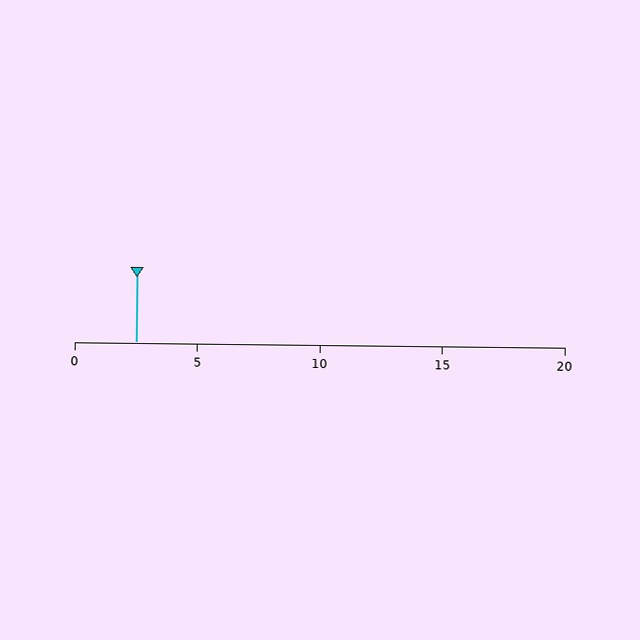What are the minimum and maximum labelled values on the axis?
The axis runs from 0 to 20.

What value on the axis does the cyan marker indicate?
The marker indicates approximately 2.5.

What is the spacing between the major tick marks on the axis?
The major ticks are spaced 5 apart.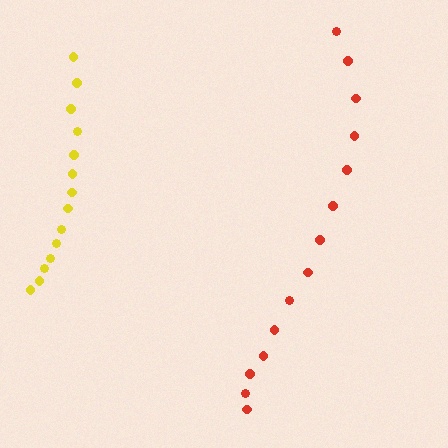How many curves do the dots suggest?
There are 2 distinct paths.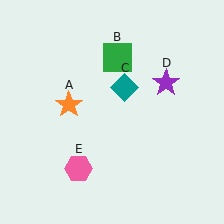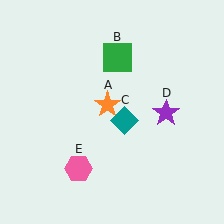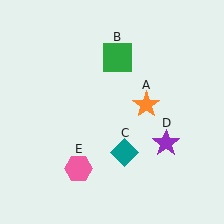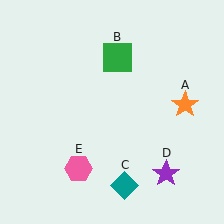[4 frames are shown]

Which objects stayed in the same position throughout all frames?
Green square (object B) and pink hexagon (object E) remained stationary.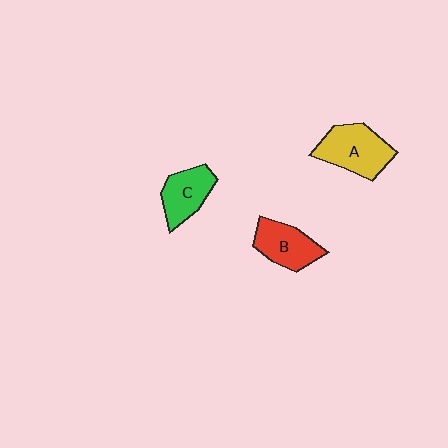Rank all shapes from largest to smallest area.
From largest to smallest: A (yellow), B (red), C (green).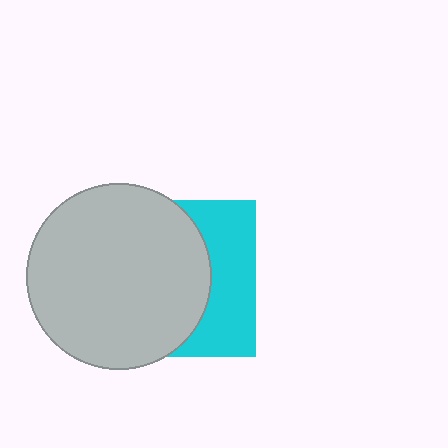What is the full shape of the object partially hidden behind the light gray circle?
The partially hidden object is a cyan square.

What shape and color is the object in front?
The object in front is a light gray circle.